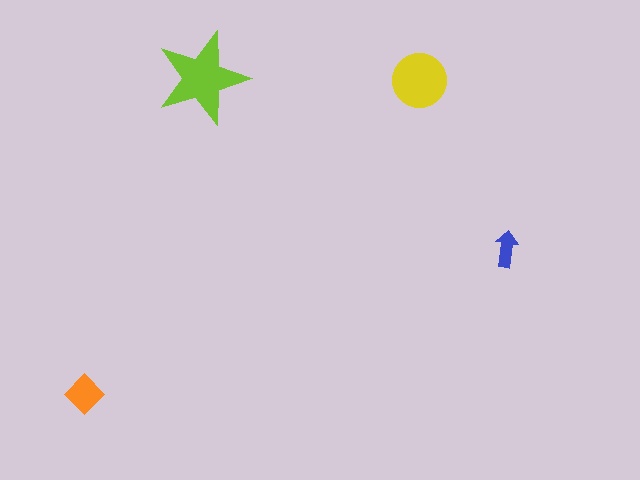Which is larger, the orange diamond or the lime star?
The lime star.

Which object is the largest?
The lime star.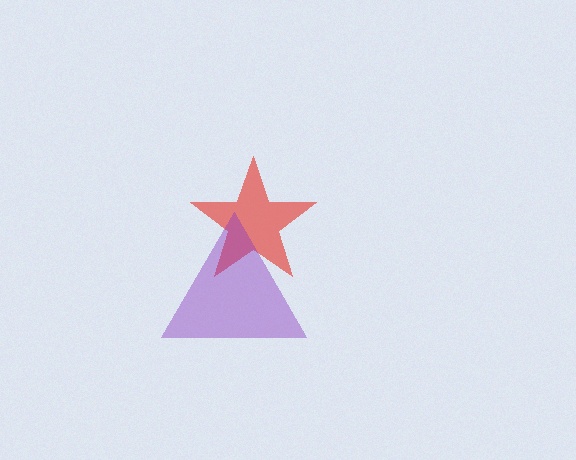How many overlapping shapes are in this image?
There are 2 overlapping shapes in the image.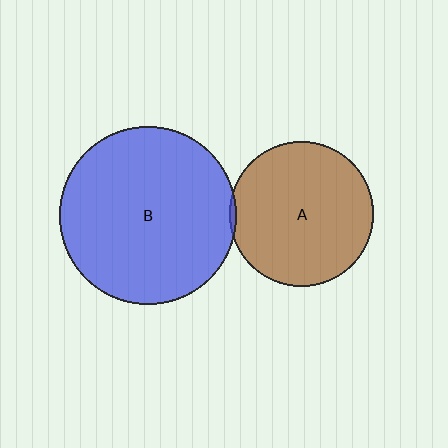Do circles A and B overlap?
Yes.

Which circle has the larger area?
Circle B (blue).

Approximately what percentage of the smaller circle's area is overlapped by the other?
Approximately 5%.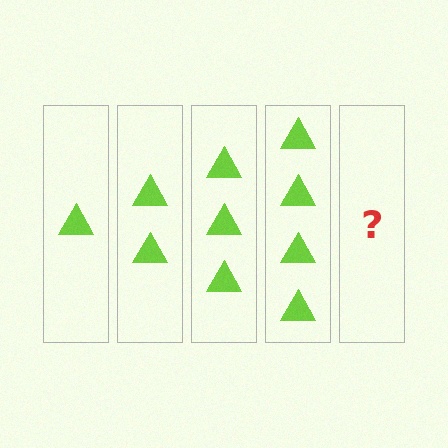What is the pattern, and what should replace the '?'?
The pattern is that each step adds one more triangle. The '?' should be 5 triangles.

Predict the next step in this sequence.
The next step is 5 triangles.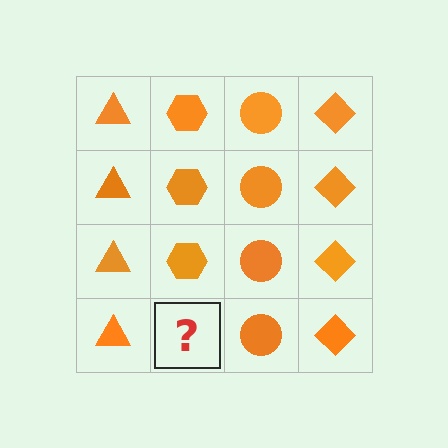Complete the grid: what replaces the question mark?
The question mark should be replaced with an orange hexagon.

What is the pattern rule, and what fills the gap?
The rule is that each column has a consistent shape. The gap should be filled with an orange hexagon.